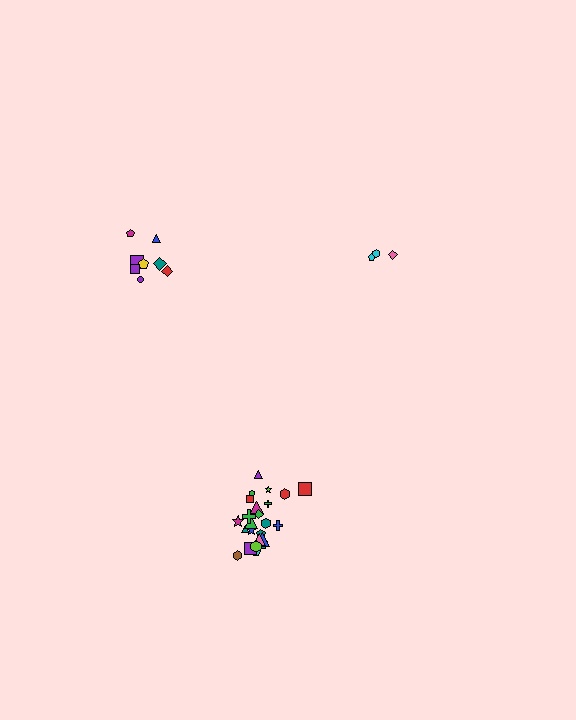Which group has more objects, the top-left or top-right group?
The top-left group.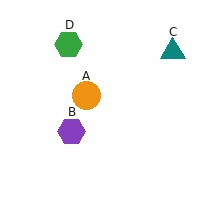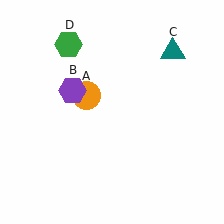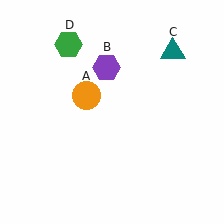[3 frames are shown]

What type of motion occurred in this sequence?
The purple hexagon (object B) rotated clockwise around the center of the scene.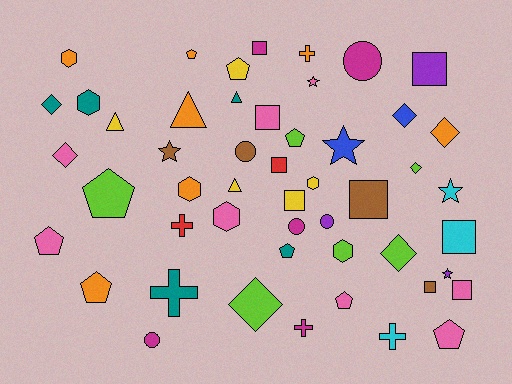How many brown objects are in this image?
There are 4 brown objects.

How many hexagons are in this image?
There are 6 hexagons.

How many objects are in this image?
There are 50 objects.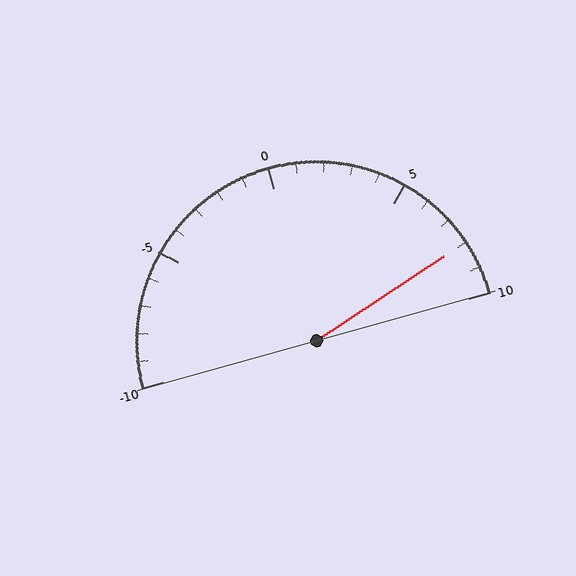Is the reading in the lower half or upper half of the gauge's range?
The reading is in the upper half of the range (-10 to 10).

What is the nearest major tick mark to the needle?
The nearest major tick mark is 10.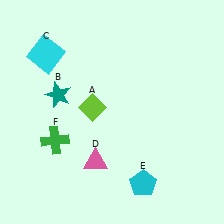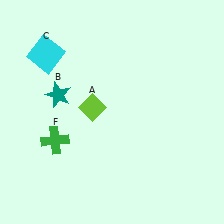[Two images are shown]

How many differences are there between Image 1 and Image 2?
There are 2 differences between the two images.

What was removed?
The pink triangle (D), the cyan pentagon (E) were removed in Image 2.